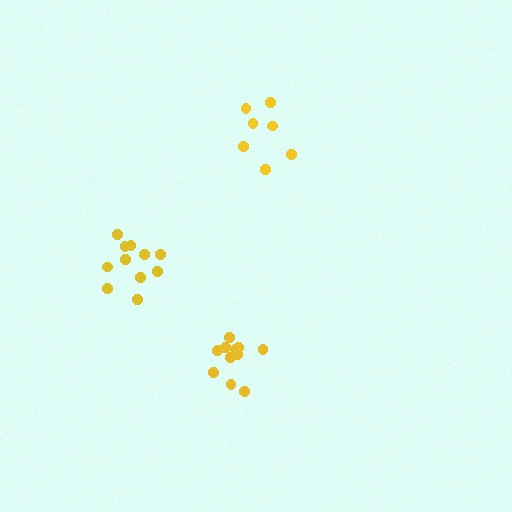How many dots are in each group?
Group 1: 7 dots, Group 2: 11 dots, Group 3: 11 dots (29 total).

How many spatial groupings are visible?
There are 3 spatial groupings.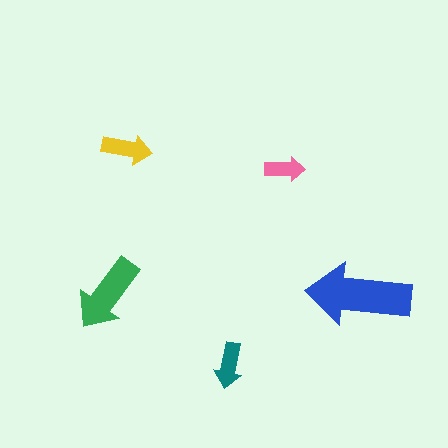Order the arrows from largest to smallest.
the blue one, the green one, the yellow one, the teal one, the pink one.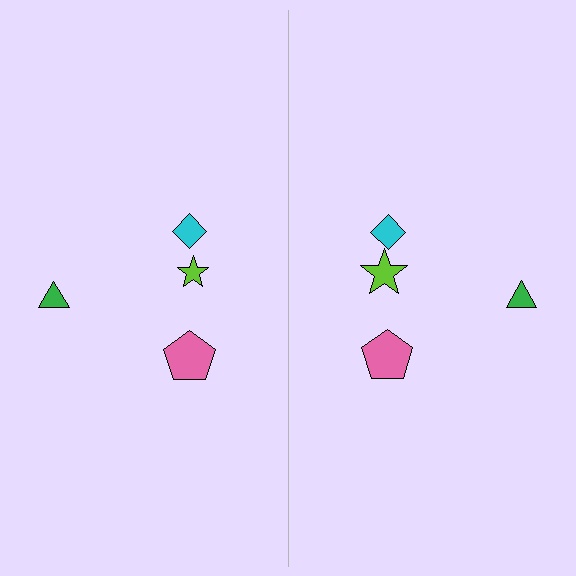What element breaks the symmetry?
The lime star on the right side has a different size than its mirror counterpart.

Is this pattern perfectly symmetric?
No, the pattern is not perfectly symmetric. The lime star on the right side has a different size than its mirror counterpart.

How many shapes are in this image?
There are 8 shapes in this image.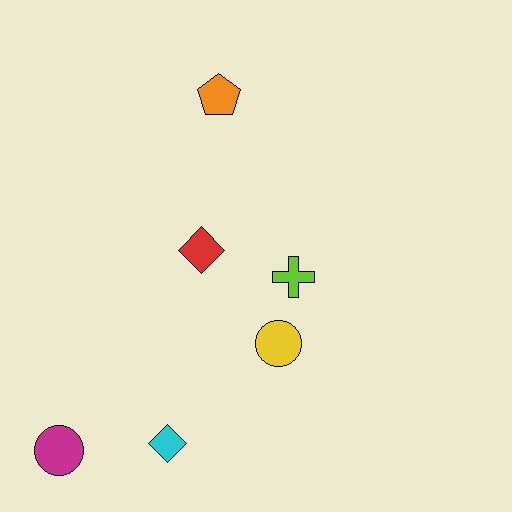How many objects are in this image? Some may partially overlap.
There are 6 objects.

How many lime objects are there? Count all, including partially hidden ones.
There is 1 lime object.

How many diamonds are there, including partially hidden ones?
There are 2 diamonds.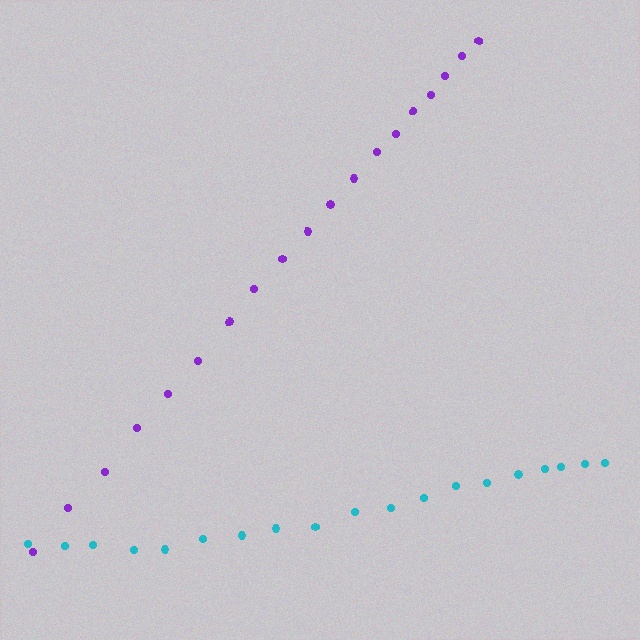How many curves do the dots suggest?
There are 2 distinct paths.